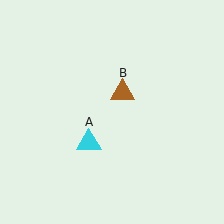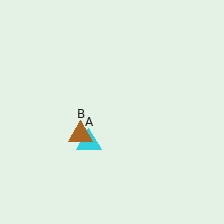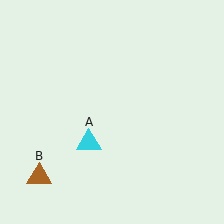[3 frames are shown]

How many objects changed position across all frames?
1 object changed position: brown triangle (object B).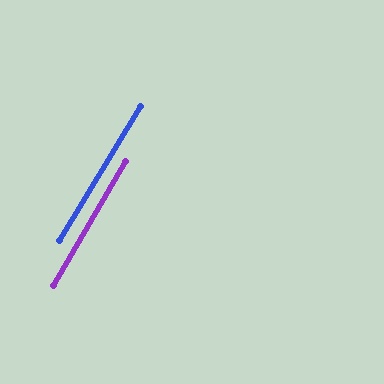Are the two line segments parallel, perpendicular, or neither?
Parallel — their directions differ by only 0.8°.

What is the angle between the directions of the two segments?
Approximately 1 degree.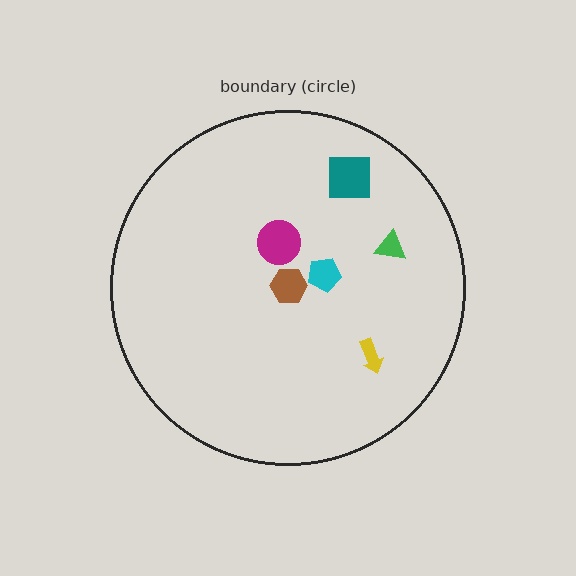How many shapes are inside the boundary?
6 inside, 0 outside.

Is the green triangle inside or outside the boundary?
Inside.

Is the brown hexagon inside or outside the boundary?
Inside.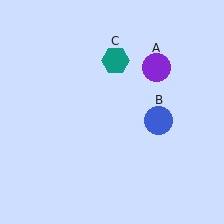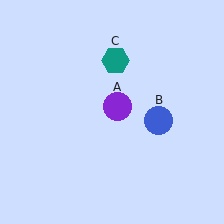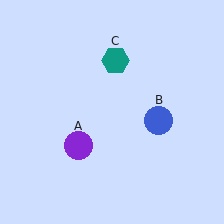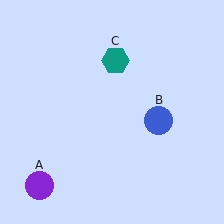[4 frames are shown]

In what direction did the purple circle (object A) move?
The purple circle (object A) moved down and to the left.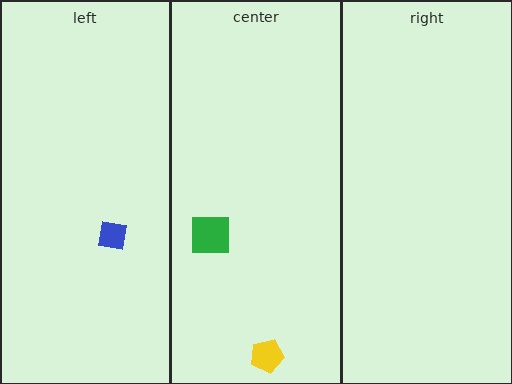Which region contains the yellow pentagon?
The center region.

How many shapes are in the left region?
1.